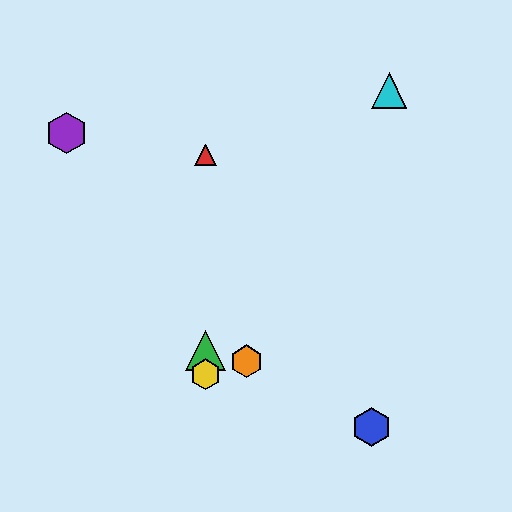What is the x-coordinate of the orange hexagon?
The orange hexagon is at x≈247.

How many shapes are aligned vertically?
3 shapes (the red triangle, the green triangle, the yellow hexagon) are aligned vertically.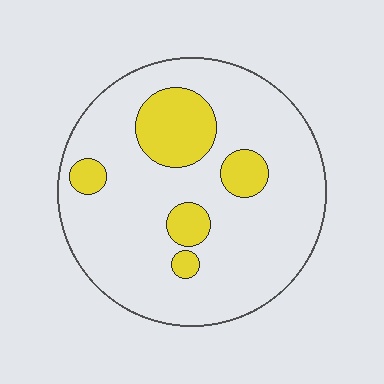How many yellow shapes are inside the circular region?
5.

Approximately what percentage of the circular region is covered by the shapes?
Approximately 20%.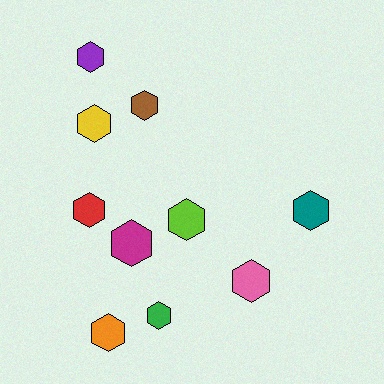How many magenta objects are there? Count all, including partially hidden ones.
There is 1 magenta object.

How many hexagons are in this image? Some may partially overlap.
There are 10 hexagons.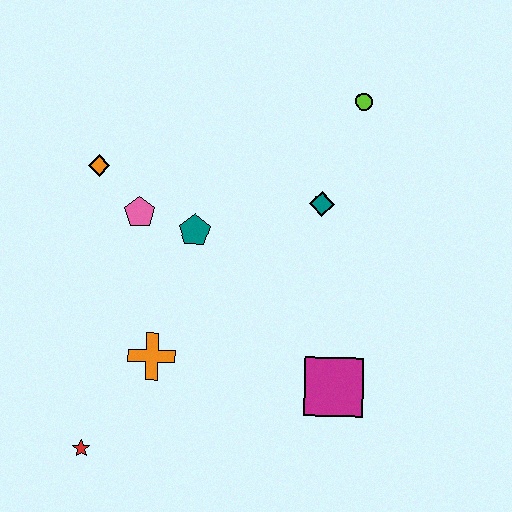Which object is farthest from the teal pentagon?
The red star is farthest from the teal pentagon.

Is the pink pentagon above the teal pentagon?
Yes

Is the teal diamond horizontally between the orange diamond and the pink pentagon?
No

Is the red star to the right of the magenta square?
No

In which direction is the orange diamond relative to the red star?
The orange diamond is above the red star.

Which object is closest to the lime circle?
The teal diamond is closest to the lime circle.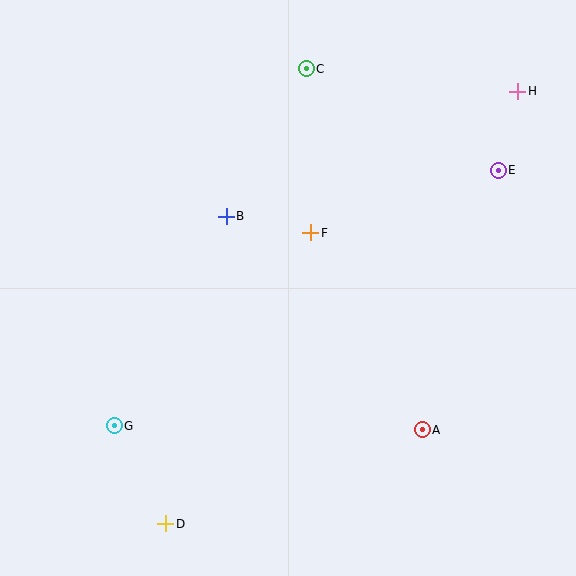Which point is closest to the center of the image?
Point F at (311, 233) is closest to the center.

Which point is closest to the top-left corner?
Point B is closest to the top-left corner.